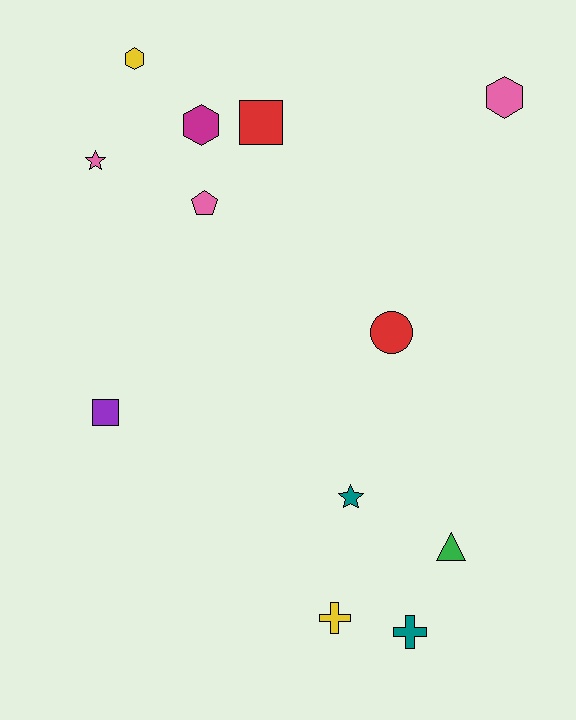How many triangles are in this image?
There is 1 triangle.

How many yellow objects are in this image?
There are 2 yellow objects.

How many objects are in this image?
There are 12 objects.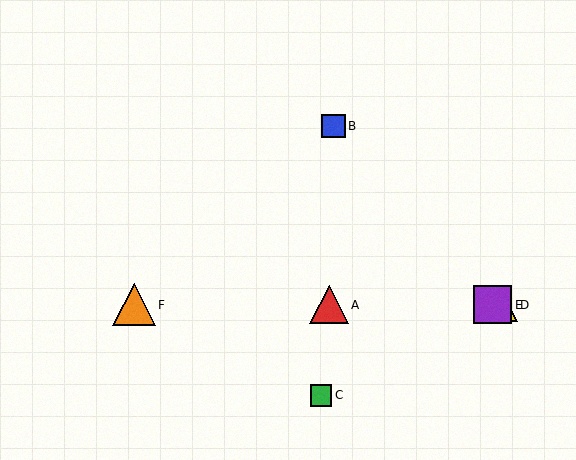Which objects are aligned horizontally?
Objects A, D, E, F are aligned horizontally.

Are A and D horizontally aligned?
Yes, both are at y≈305.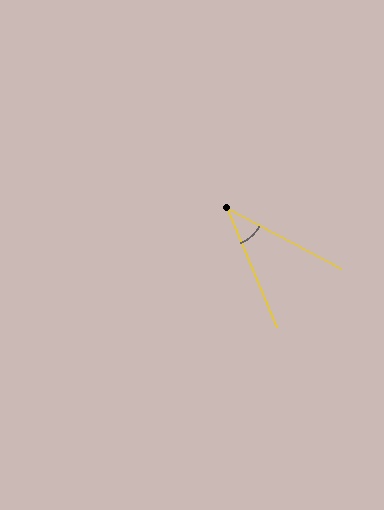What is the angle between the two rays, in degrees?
Approximately 40 degrees.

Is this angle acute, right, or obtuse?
It is acute.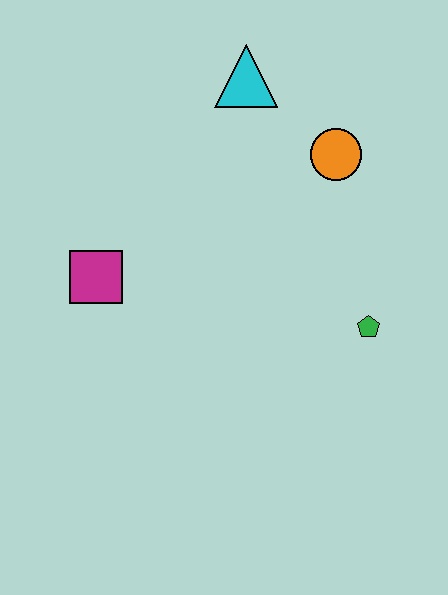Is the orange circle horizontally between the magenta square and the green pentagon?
Yes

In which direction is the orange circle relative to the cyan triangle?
The orange circle is to the right of the cyan triangle.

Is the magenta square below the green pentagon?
No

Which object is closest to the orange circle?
The cyan triangle is closest to the orange circle.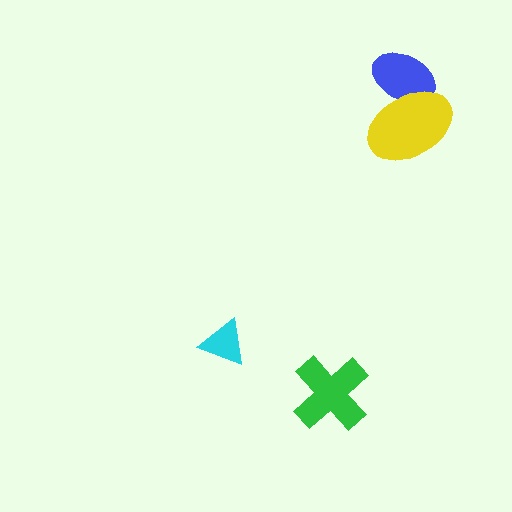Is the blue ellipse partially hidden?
Yes, it is partially covered by another shape.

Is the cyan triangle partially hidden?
No, no other shape covers it.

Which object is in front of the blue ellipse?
The yellow ellipse is in front of the blue ellipse.